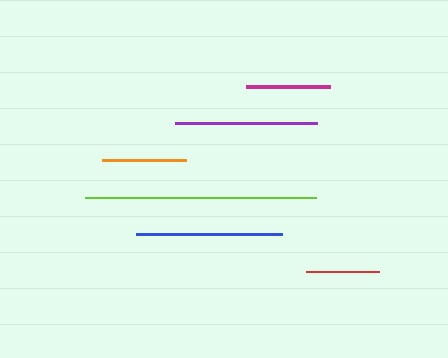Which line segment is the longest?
The lime line is the longest at approximately 231 pixels.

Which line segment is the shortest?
The red line is the shortest at approximately 73 pixels.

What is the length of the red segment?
The red segment is approximately 73 pixels long.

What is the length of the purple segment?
The purple segment is approximately 143 pixels long.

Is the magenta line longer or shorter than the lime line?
The lime line is longer than the magenta line.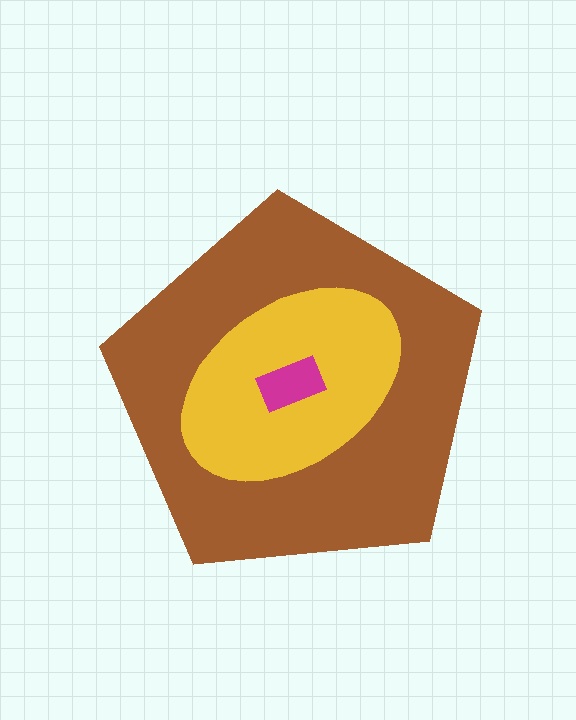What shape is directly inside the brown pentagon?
The yellow ellipse.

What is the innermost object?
The magenta rectangle.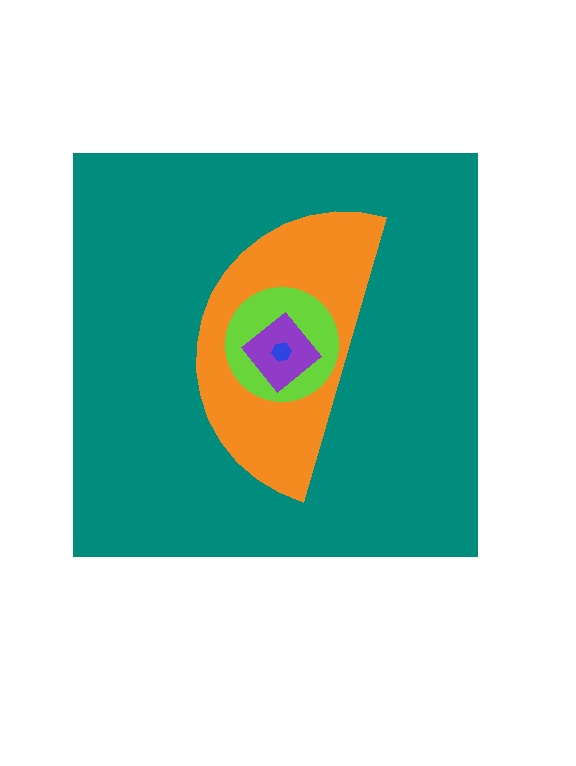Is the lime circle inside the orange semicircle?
Yes.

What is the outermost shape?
The teal square.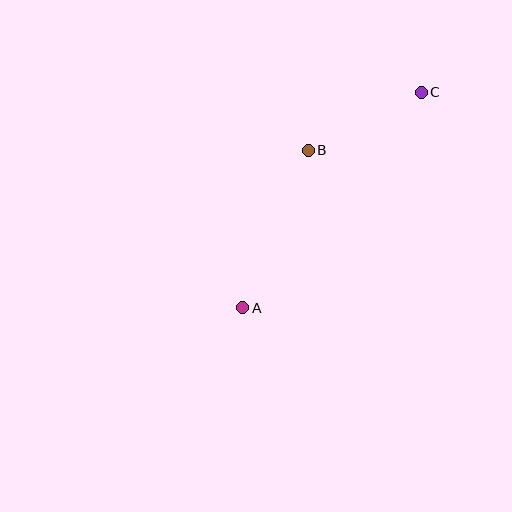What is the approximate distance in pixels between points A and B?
The distance between A and B is approximately 171 pixels.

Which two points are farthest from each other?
Points A and C are farthest from each other.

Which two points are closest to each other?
Points B and C are closest to each other.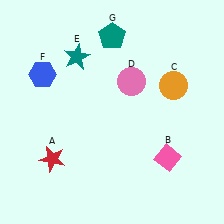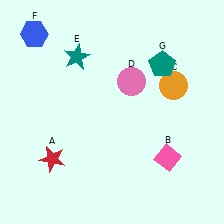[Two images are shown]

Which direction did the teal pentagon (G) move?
The teal pentagon (G) moved right.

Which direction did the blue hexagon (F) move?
The blue hexagon (F) moved up.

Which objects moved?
The objects that moved are: the blue hexagon (F), the teal pentagon (G).